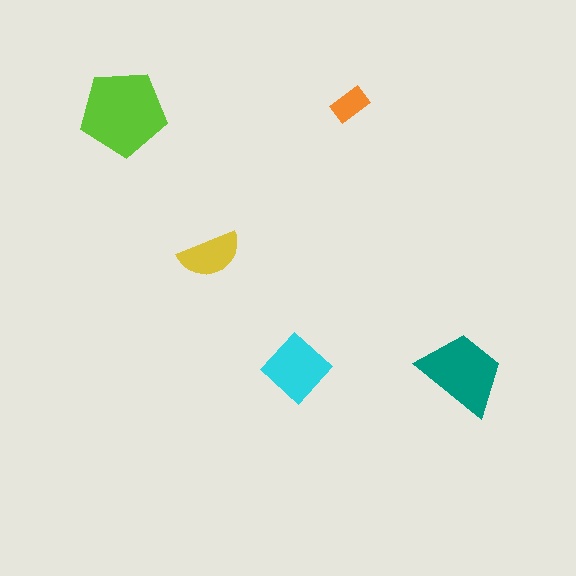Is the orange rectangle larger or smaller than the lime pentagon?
Smaller.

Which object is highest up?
The orange rectangle is topmost.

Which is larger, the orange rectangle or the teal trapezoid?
The teal trapezoid.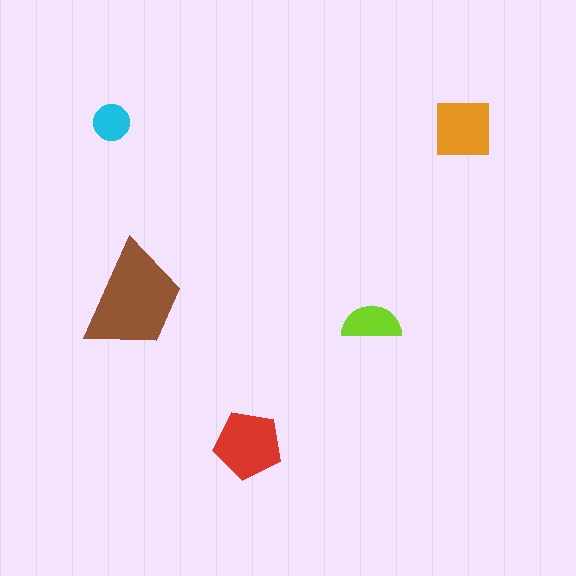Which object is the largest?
The brown trapezoid.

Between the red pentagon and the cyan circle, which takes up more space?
The red pentagon.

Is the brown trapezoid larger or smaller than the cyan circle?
Larger.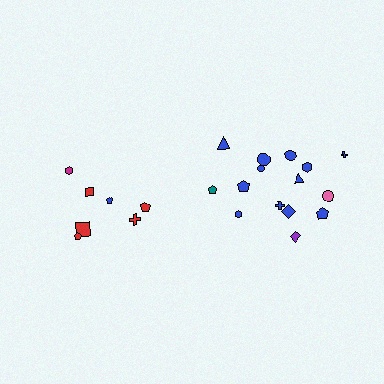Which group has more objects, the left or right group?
The right group.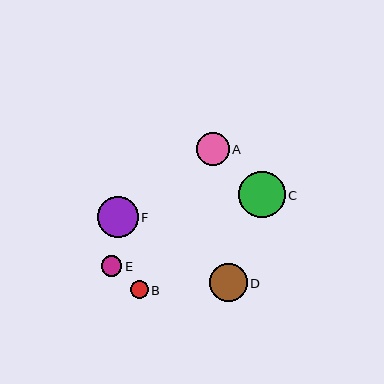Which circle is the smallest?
Circle B is the smallest with a size of approximately 18 pixels.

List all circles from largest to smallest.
From largest to smallest: C, F, D, A, E, B.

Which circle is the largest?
Circle C is the largest with a size of approximately 46 pixels.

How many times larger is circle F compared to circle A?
Circle F is approximately 1.2 times the size of circle A.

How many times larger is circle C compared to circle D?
Circle C is approximately 1.2 times the size of circle D.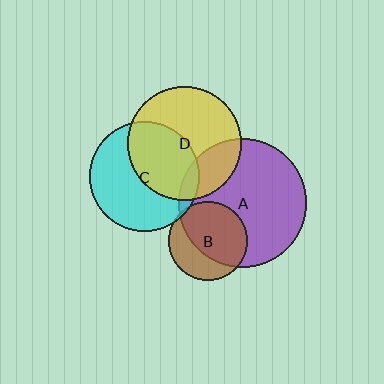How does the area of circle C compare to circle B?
Approximately 1.9 times.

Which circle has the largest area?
Circle A (purple).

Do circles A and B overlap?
Yes.